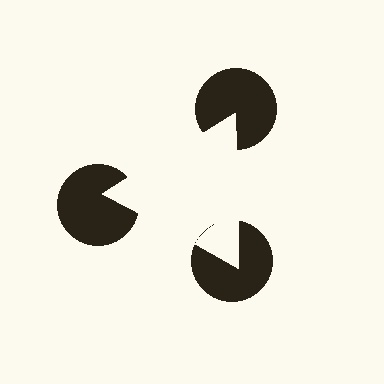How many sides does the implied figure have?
3 sides.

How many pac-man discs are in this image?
There are 3 — one at each vertex of the illusory triangle.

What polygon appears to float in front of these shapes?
An illusory triangle — its edges are inferred from the aligned wedge cuts in the pac-man discs, not physically drawn.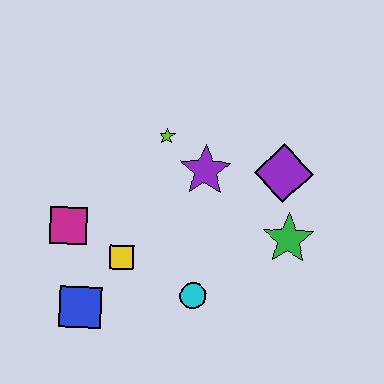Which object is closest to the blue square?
The yellow square is closest to the blue square.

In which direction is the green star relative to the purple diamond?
The green star is below the purple diamond.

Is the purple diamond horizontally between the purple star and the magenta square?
No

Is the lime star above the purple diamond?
Yes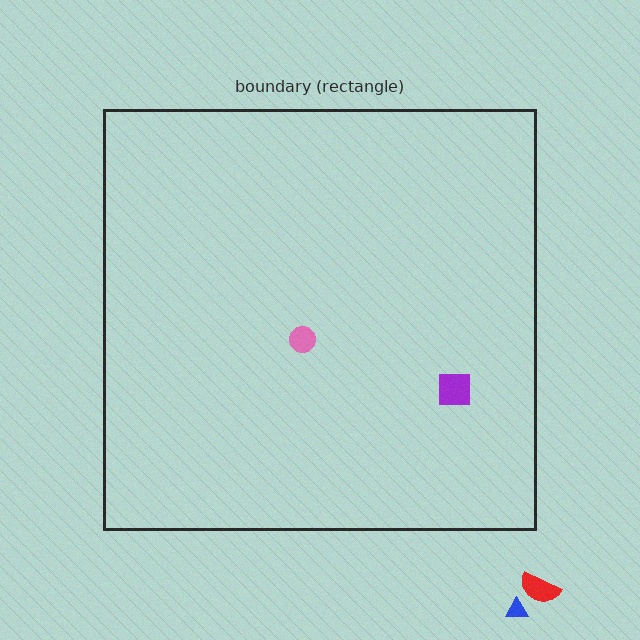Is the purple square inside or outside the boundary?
Inside.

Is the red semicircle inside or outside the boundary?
Outside.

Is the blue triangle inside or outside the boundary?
Outside.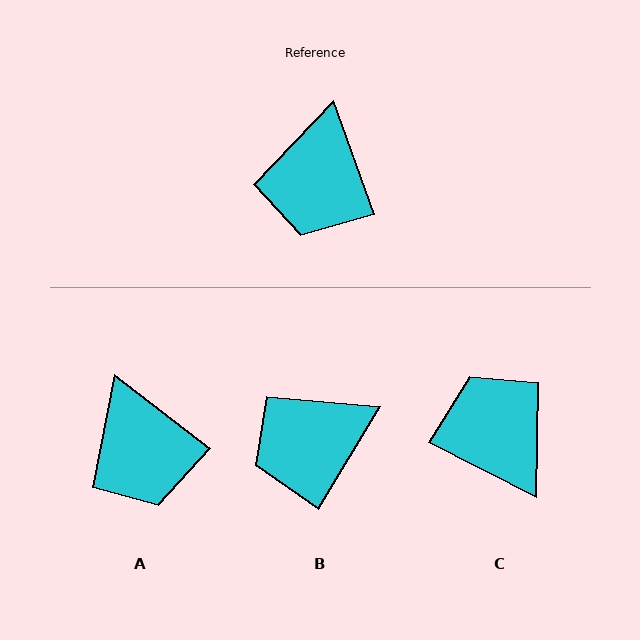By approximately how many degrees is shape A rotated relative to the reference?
Approximately 32 degrees counter-clockwise.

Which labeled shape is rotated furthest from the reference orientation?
C, about 137 degrees away.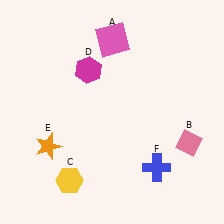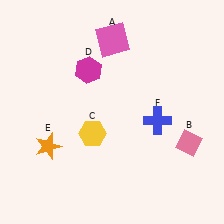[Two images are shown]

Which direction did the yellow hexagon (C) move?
The yellow hexagon (C) moved up.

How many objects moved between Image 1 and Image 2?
2 objects moved between the two images.